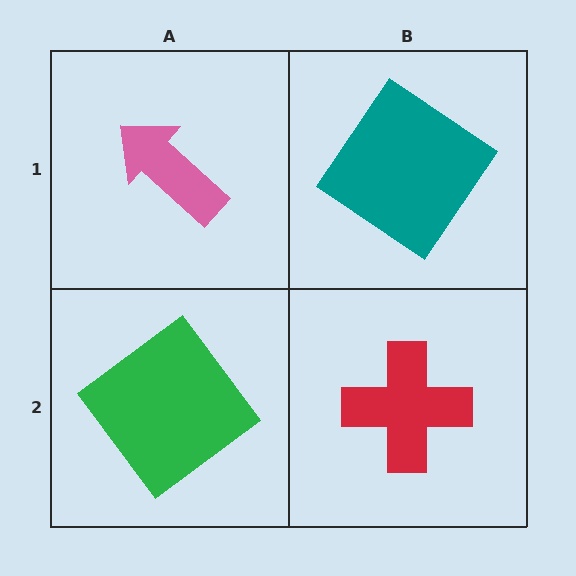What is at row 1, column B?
A teal diamond.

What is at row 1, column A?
A pink arrow.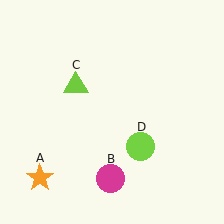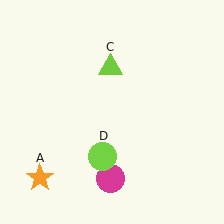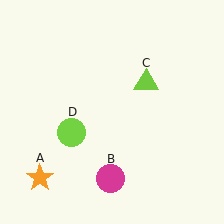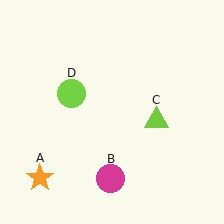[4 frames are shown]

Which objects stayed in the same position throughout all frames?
Orange star (object A) and magenta circle (object B) remained stationary.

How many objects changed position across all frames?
2 objects changed position: lime triangle (object C), lime circle (object D).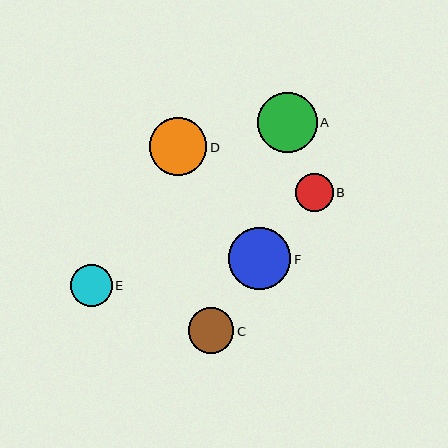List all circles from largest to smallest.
From largest to smallest: F, A, D, C, E, B.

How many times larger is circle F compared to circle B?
Circle F is approximately 1.6 times the size of circle B.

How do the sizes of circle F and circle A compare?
Circle F and circle A are approximately the same size.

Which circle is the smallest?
Circle B is the smallest with a size of approximately 38 pixels.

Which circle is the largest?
Circle F is the largest with a size of approximately 63 pixels.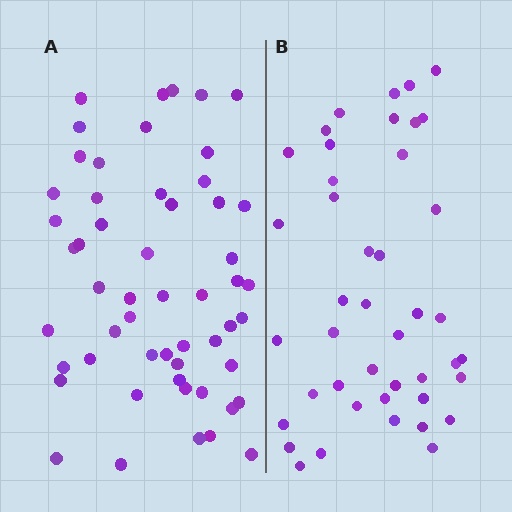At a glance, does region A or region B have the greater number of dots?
Region A (the left region) has more dots.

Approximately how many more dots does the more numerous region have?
Region A has roughly 12 or so more dots than region B.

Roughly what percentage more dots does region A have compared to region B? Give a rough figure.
About 25% more.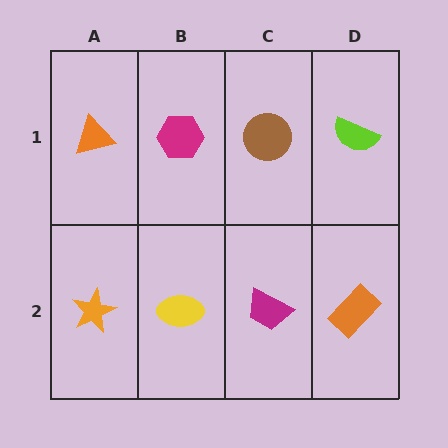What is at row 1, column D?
A lime semicircle.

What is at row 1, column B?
A magenta hexagon.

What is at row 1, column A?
An orange triangle.